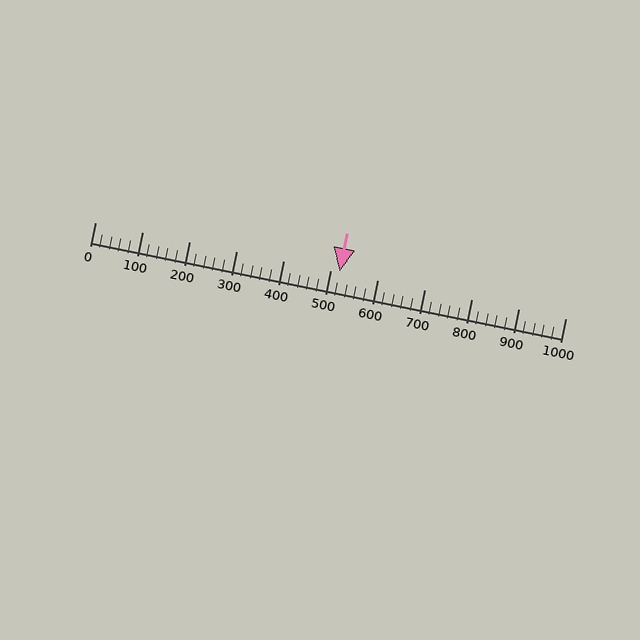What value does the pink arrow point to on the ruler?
The pink arrow points to approximately 520.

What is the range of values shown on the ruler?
The ruler shows values from 0 to 1000.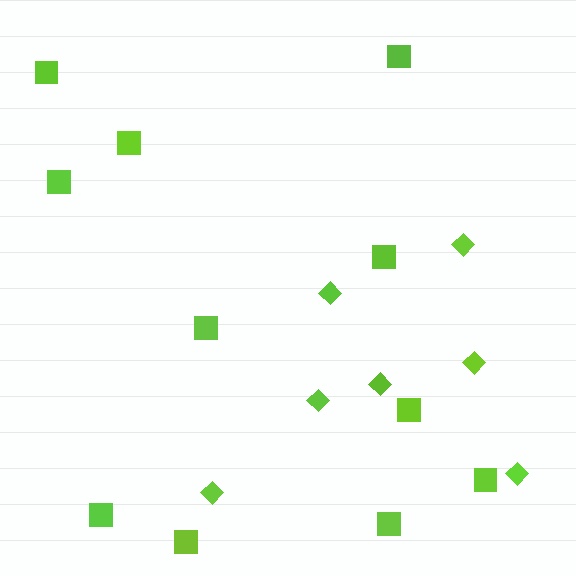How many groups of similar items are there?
There are 2 groups: one group of diamonds (7) and one group of squares (11).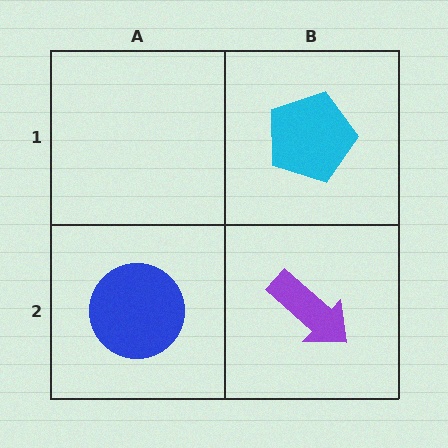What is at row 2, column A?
A blue circle.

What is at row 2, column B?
A purple arrow.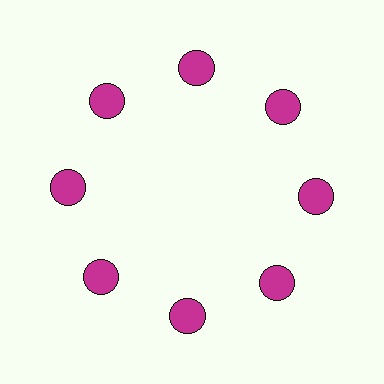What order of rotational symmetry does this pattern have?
This pattern has 8-fold rotational symmetry.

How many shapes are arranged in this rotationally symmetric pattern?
There are 8 shapes, arranged in 8 groups of 1.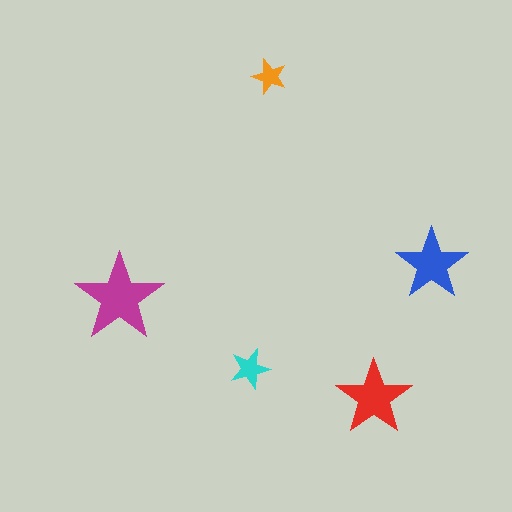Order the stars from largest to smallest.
the magenta one, the red one, the blue one, the cyan one, the orange one.